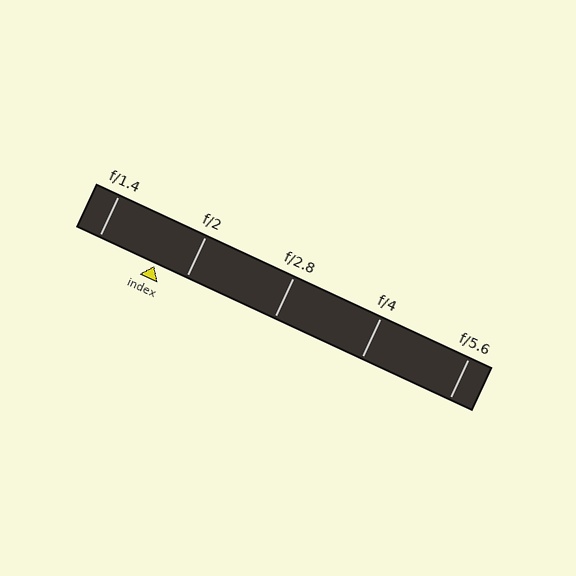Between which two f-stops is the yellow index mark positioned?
The index mark is between f/1.4 and f/2.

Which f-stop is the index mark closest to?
The index mark is closest to f/2.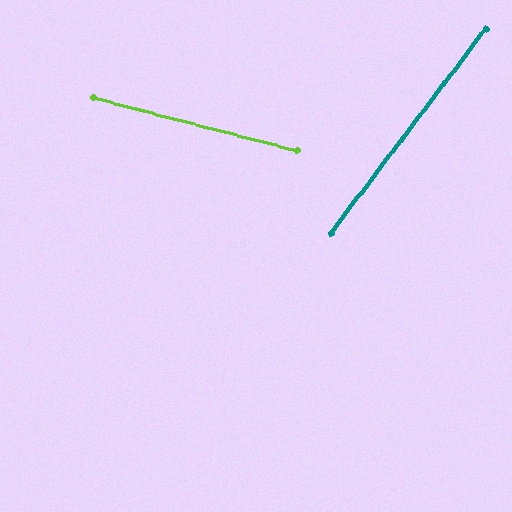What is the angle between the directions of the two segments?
Approximately 67 degrees.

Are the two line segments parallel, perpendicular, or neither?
Neither parallel nor perpendicular — they differ by about 67°.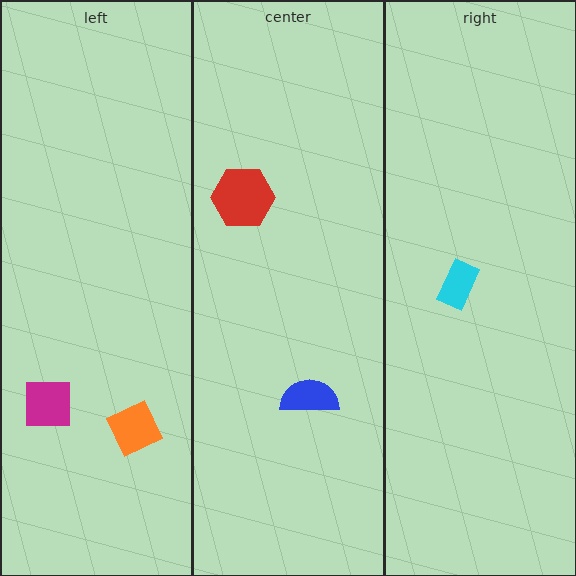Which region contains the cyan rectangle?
The right region.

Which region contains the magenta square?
The left region.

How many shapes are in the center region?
2.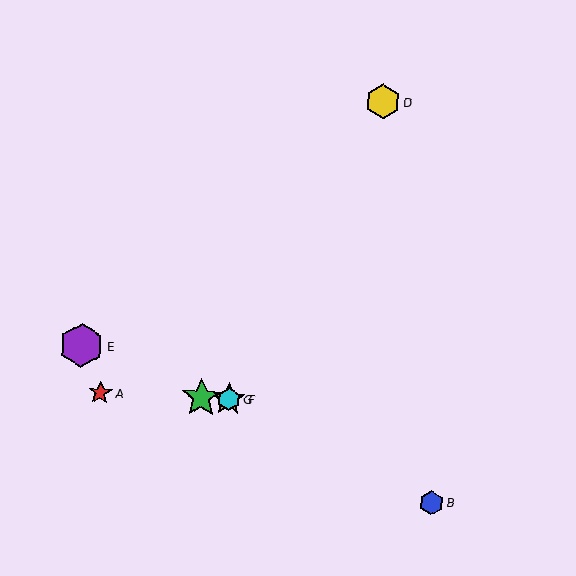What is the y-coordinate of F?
Object F is at y≈399.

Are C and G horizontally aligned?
Yes, both are at y≈398.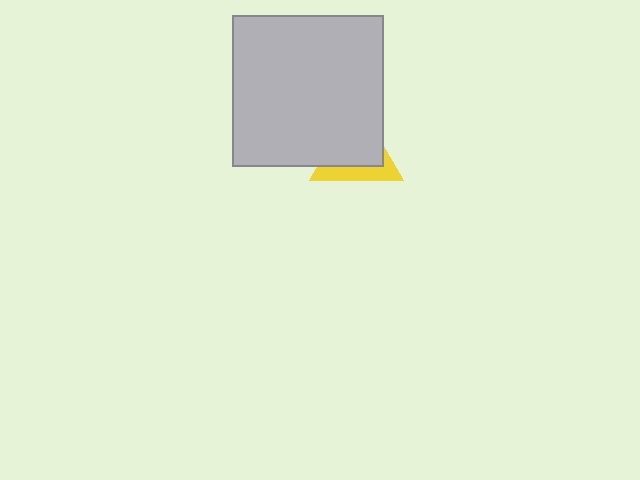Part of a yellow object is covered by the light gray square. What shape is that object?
It is a triangle.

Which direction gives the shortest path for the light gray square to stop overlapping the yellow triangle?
Moving toward the upper-left gives the shortest separation.